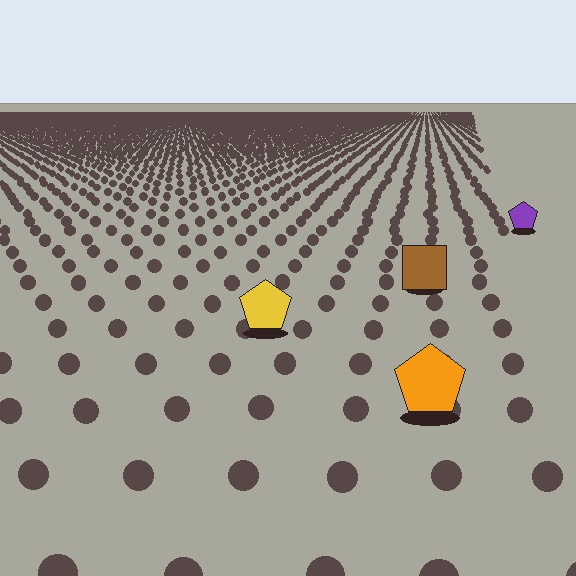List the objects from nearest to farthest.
From nearest to farthest: the orange pentagon, the yellow pentagon, the brown square, the purple pentagon.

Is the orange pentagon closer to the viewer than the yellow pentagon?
Yes. The orange pentagon is closer — you can tell from the texture gradient: the ground texture is coarser near it.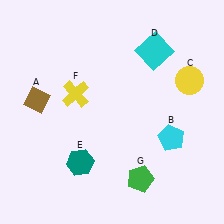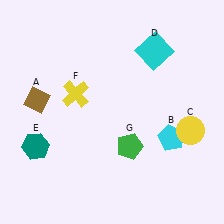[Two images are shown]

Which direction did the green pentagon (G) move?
The green pentagon (G) moved up.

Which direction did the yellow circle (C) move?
The yellow circle (C) moved down.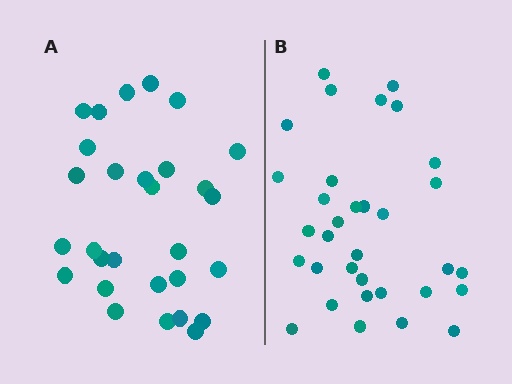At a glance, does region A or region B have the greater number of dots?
Region B (the right region) has more dots.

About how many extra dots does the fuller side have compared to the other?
Region B has about 4 more dots than region A.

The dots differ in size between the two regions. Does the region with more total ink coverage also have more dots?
No. Region A has more total ink coverage because its dots are larger, but region B actually contains more individual dots. Total area can be misleading — the number of items is what matters here.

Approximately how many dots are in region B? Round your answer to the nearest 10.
About 30 dots. (The exact count is 33, which rounds to 30.)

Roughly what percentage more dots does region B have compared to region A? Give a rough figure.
About 15% more.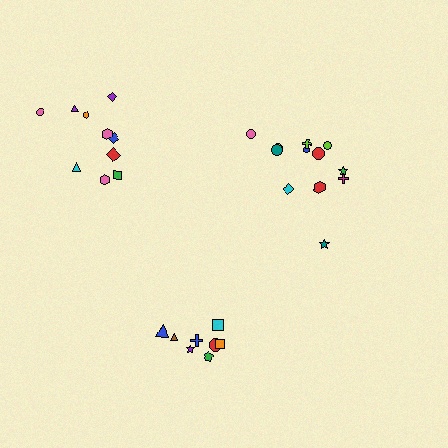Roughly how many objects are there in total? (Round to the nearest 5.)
Roughly 30 objects in total.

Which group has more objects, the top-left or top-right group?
The top-right group.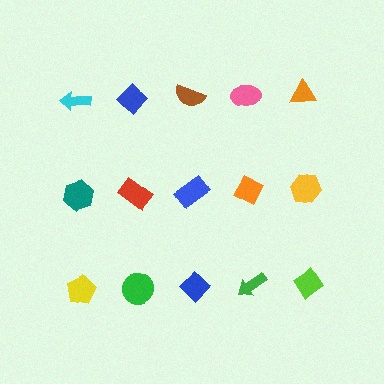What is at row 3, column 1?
A yellow pentagon.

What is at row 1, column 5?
An orange triangle.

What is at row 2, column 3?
A blue rectangle.